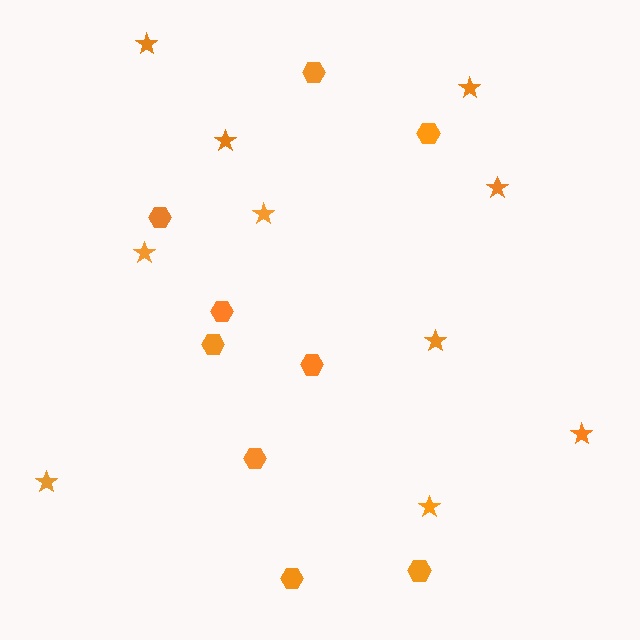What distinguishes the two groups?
There are 2 groups: one group of hexagons (9) and one group of stars (10).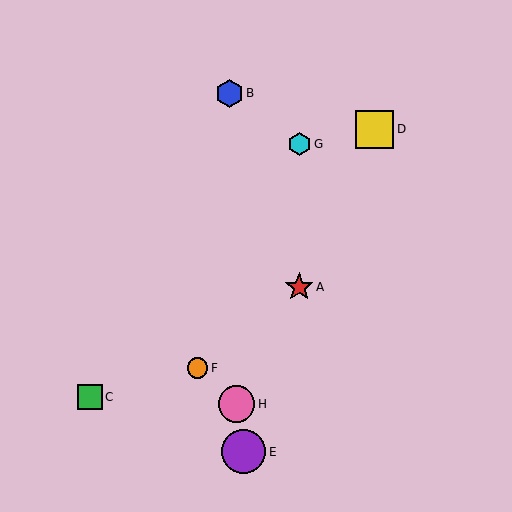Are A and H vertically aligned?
No, A is at x≈299 and H is at x≈237.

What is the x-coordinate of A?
Object A is at x≈299.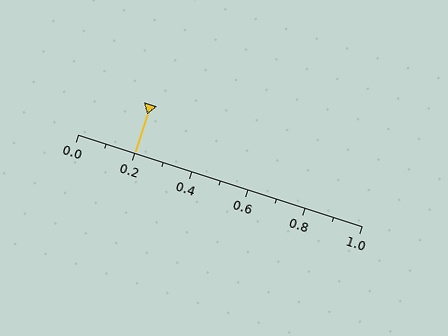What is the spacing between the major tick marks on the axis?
The major ticks are spaced 0.2 apart.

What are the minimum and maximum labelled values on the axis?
The axis runs from 0.0 to 1.0.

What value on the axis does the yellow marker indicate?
The marker indicates approximately 0.2.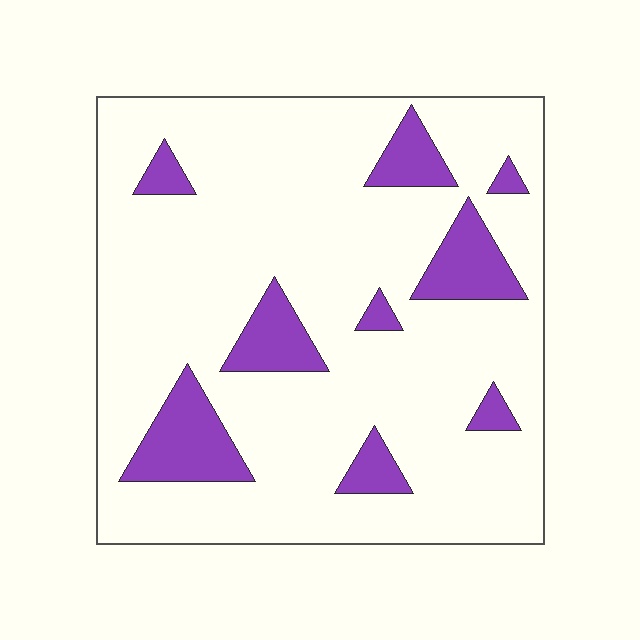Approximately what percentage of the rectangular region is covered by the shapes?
Approximately 15%.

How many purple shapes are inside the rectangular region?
9.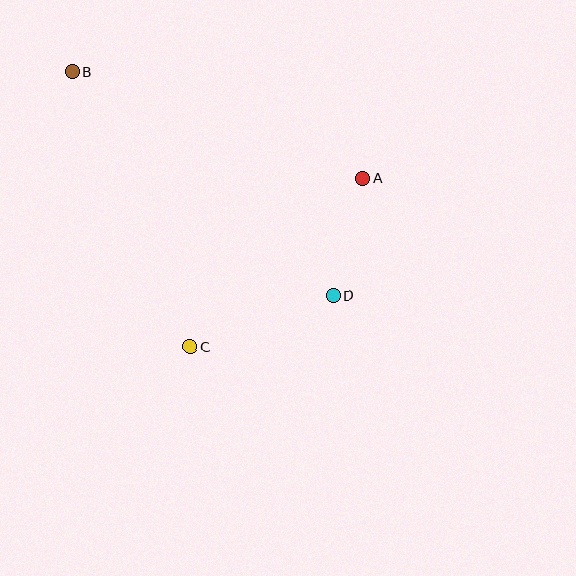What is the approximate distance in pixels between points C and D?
The distance between C and D is approximately 152 pixels.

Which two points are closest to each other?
Points A and D are closest to each other.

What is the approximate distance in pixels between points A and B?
The distance between A and B is approximately 310 pixels.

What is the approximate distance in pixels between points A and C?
The distance between A and C is approximately 241 pixels.